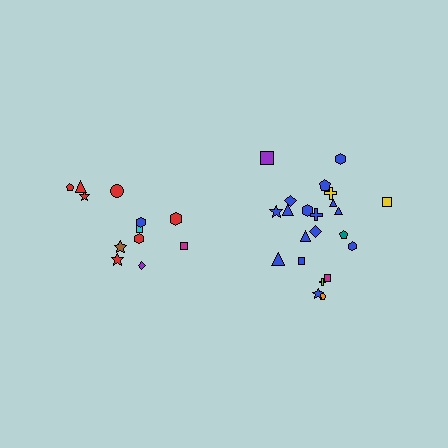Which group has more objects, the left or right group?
The right group.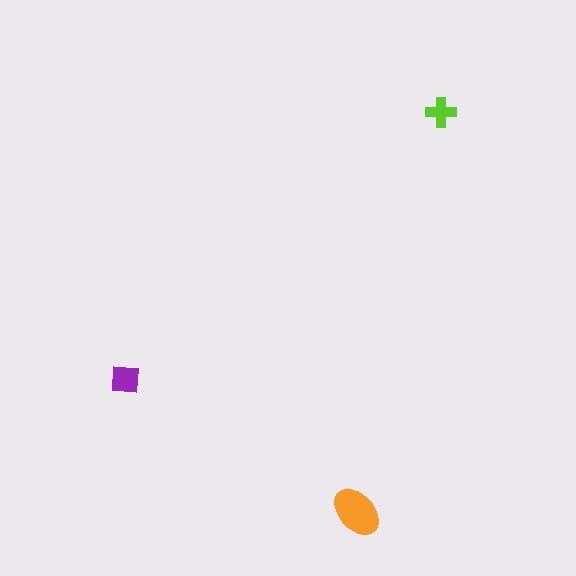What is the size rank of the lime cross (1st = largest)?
3rd.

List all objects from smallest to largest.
The lime cross, the purple square, the orange ellipse.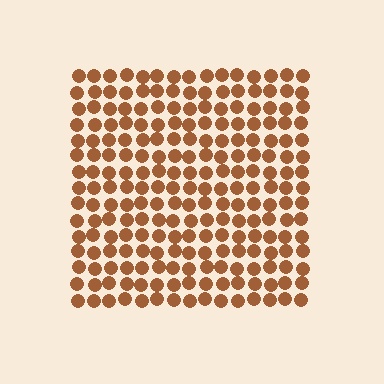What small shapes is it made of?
It is made of small circles.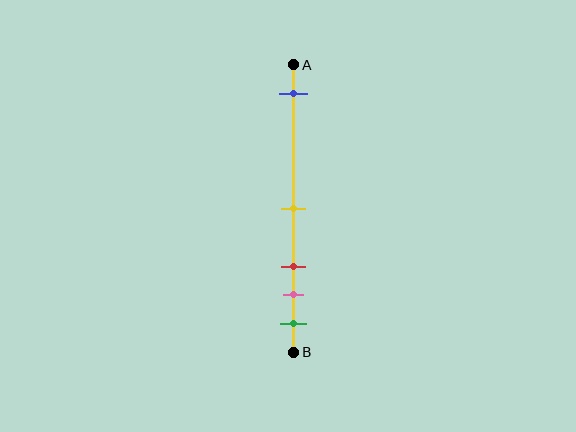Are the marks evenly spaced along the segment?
No, the marks are not evenly spaced.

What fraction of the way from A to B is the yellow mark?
The yellow mark is approximately 50% (0.5) of the way from A to B.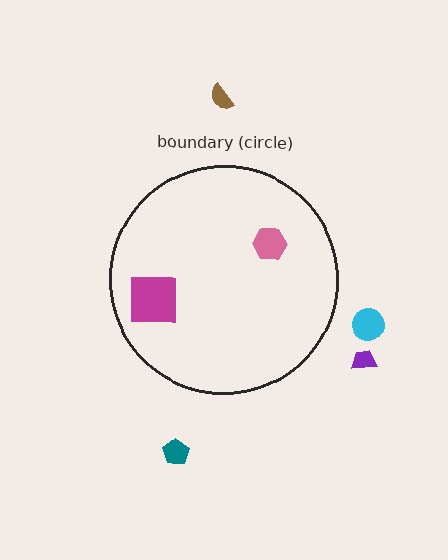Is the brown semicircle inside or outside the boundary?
Outside.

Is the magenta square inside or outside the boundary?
Inside.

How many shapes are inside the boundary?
2 inside, 4 outside.